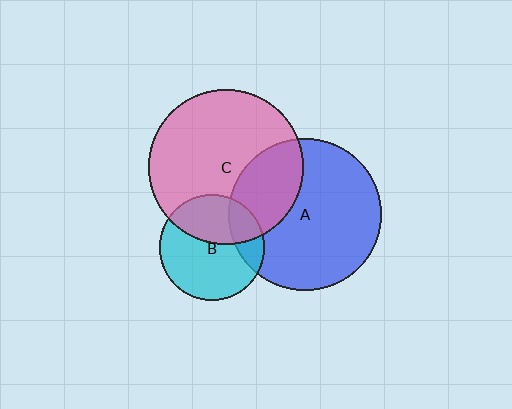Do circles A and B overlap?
Yes.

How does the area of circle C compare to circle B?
Approximately 2.2 times.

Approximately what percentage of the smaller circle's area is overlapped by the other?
Approximately 20%.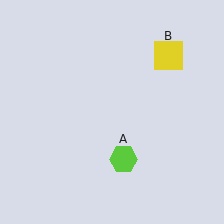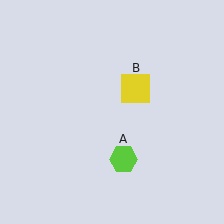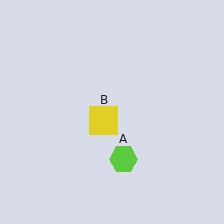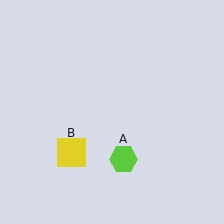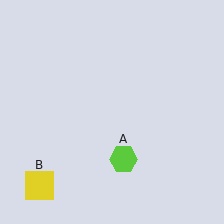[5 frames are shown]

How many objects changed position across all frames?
1 object changed position: yellow square (object B).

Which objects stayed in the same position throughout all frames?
Lime hexagon (object A) remained stationary.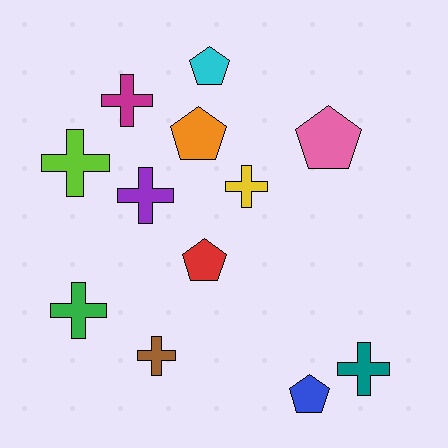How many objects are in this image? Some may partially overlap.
There are 12 objects.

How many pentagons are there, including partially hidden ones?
There are 5 pentagons.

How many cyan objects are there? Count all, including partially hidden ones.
There is 1 cyan object.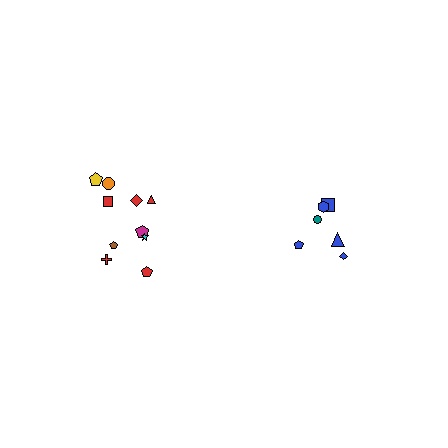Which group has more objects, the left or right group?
The left group.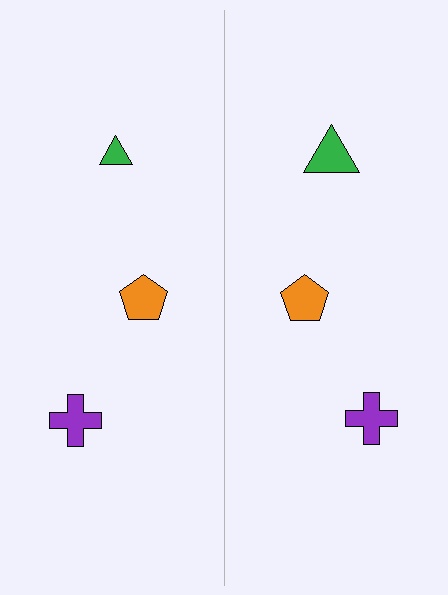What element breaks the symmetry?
The green triangle on the right side has a different size than its mirror counterpart.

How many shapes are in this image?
There are 6 shapes in this image.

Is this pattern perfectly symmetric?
No, the pattern is not perfectly symmetric. The green triangle on the right side has a different size than its mirror counterpart.